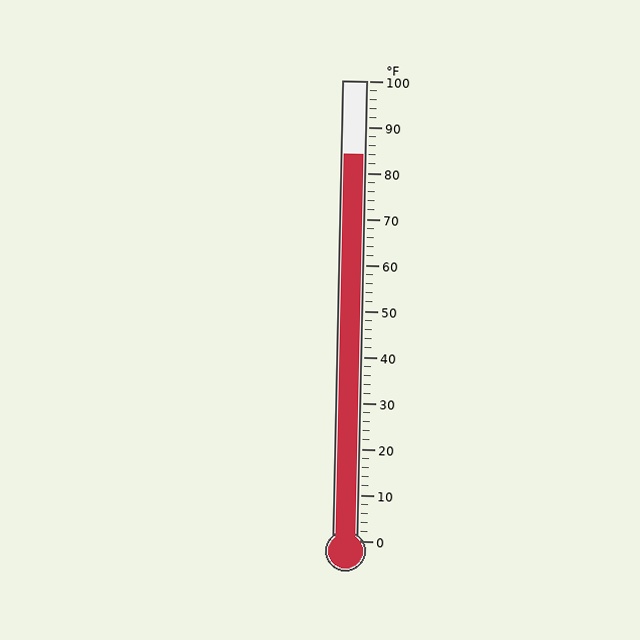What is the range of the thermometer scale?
The thermometer scale ranges from 0°F to 100°F.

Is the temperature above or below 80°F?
The temperature is above 80°F.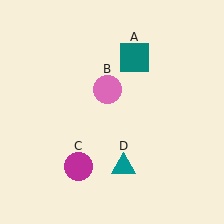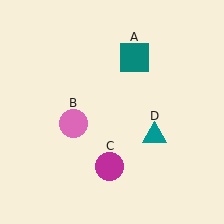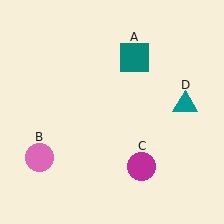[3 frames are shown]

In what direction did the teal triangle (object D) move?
The teal triangle (object D) moved up and to the right.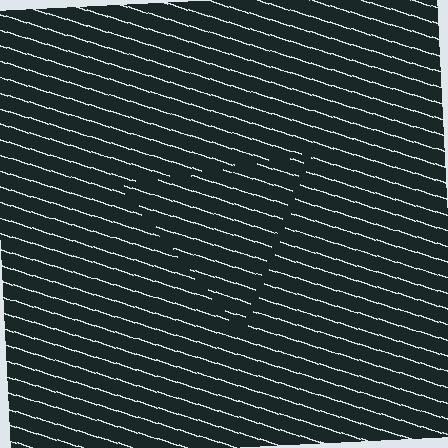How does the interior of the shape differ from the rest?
The interior of the shape contains the same grating, shifted by half a period — the contour is defined by the phase discontinuity where line-ends from the inner and outer gratings abut.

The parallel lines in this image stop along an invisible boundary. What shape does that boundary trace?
An illusory triangle. The interior of the shape contains the same grating, shifted by half a period — the contour is defined by the phase discontinuity where line-ends from the inner and outer gratings abut.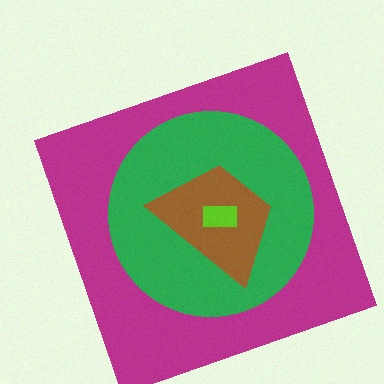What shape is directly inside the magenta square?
The green circle.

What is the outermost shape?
The magenta square.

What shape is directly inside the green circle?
The brown trapezoid.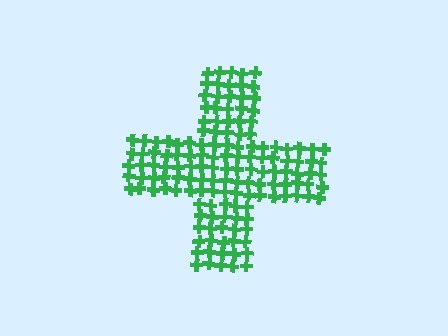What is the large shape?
The large shape is a cross.